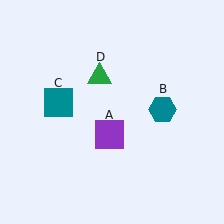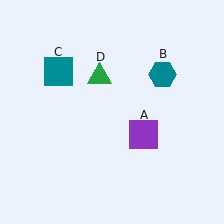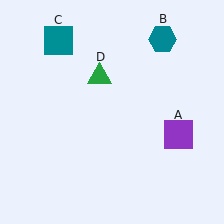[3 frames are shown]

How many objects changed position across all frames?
3 objects changed position: purple square (object A), teal hexagon (object B), teal square (object C).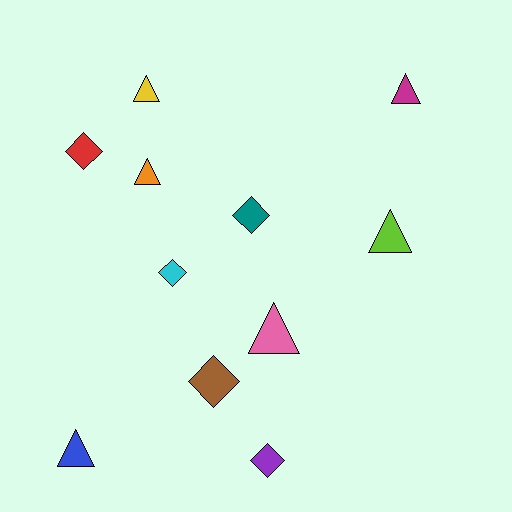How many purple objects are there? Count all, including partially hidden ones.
There is 1 purple object.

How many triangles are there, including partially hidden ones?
There are 6 triangles.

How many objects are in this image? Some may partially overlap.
There are 11 objects.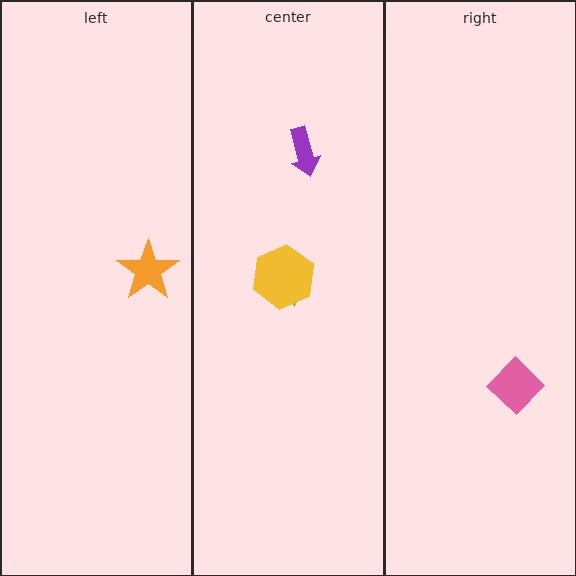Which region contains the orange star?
The left region.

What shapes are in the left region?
The orange star.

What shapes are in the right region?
The pink diamond.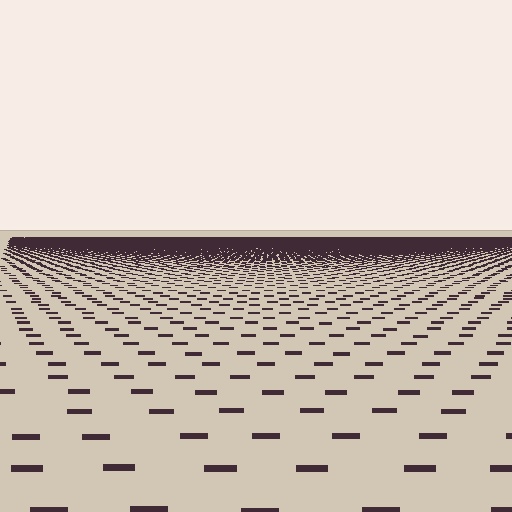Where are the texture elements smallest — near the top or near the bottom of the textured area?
Near the top.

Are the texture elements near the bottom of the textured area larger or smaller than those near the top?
Larger. Near the bottom, elements are closer to the viewer and appear at a bigger on-screen size.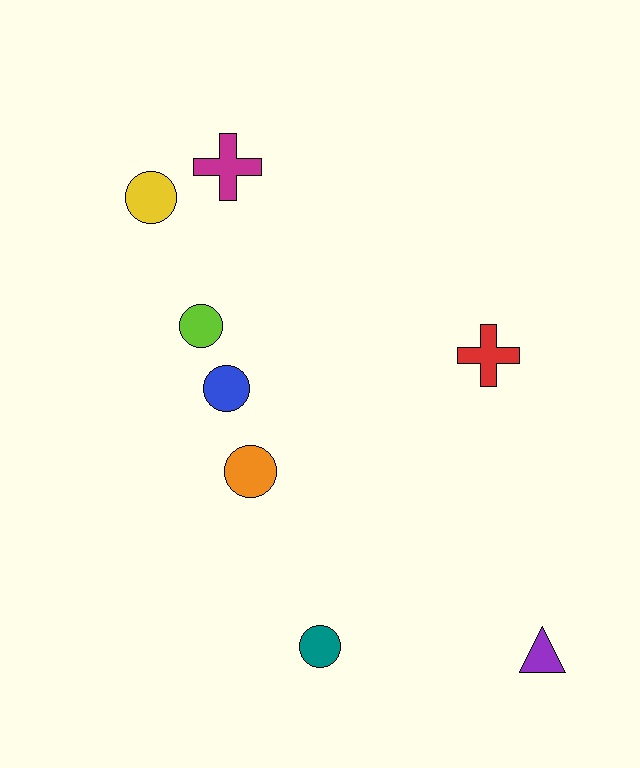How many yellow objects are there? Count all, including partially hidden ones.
There is 1 yellow object.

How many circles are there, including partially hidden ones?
There are 5 circles.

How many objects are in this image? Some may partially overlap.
There are 8 objects.